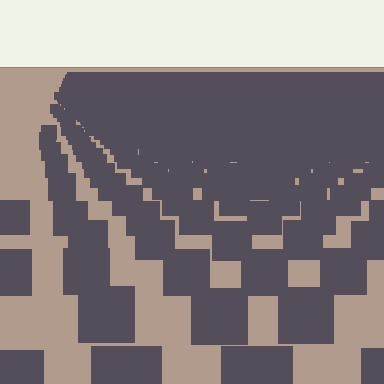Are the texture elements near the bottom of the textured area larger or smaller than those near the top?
Larger. Near the bottom, elements are closer to the viewer and appear at a bigger on-screen size.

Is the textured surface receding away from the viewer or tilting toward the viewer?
The surface is receding away from the viewer. Texture elements get smaller and denser toward the top.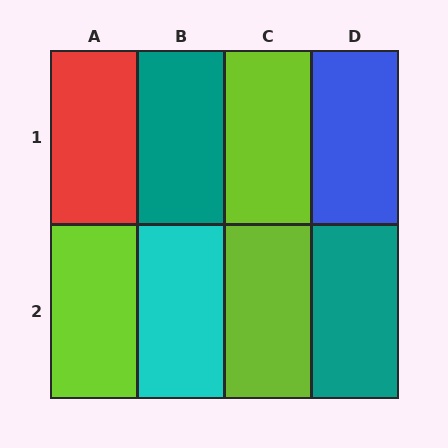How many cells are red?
1 cell is red.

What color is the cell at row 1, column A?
Red.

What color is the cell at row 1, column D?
Blue.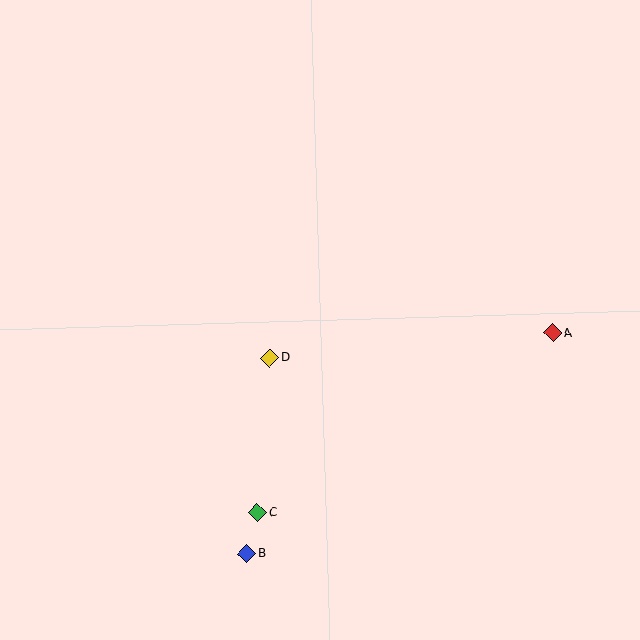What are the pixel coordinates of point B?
Point B is at (247, 553).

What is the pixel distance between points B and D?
The distance between B and D is 197 pixels.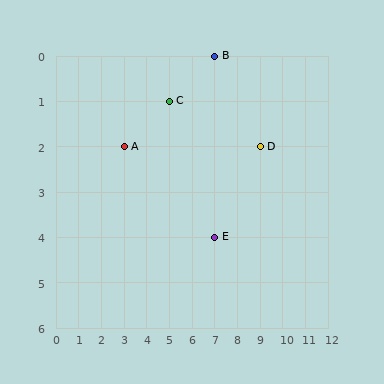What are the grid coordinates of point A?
Point A is at grid coordinates (3, 2).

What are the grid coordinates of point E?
Point E is at grid coordinates (7, 4).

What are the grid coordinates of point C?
Point C is at grid coordinates (5, 1).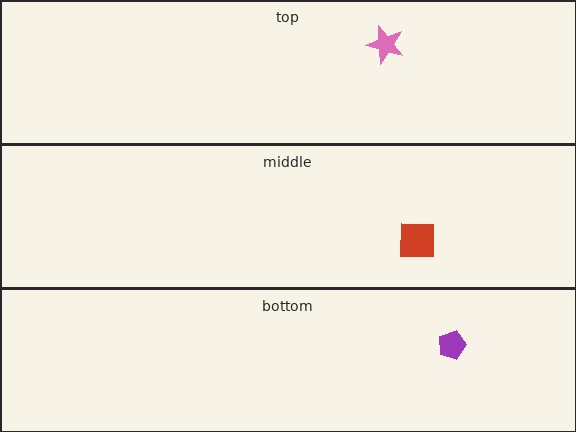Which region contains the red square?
The middle region.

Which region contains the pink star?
The top region.